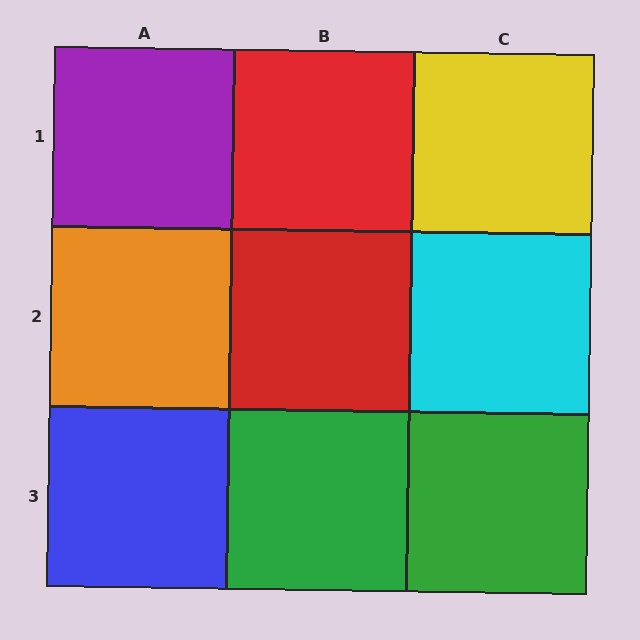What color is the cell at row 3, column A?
Blue.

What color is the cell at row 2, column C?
Cyan.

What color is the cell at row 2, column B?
Red.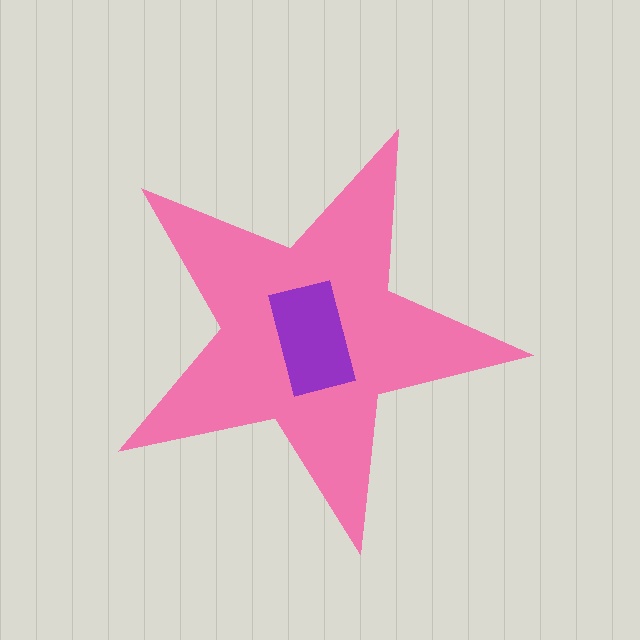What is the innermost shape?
The purple rectangle.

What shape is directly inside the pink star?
The purple rectangle.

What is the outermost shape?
The pink star.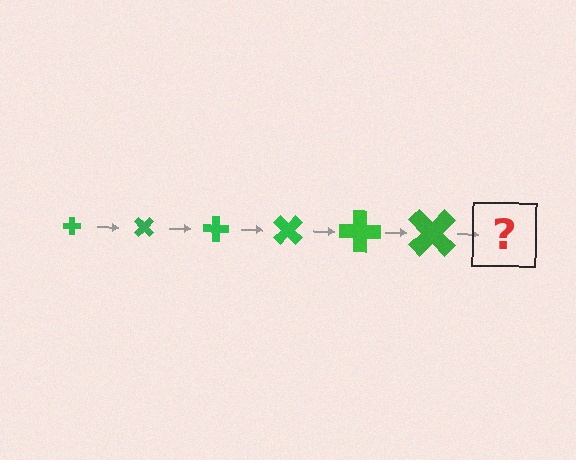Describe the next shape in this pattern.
It should be a cross, larger than the previous one and rotated 270 degrees from the start.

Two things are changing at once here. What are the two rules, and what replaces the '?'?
The two rules are that the cross grows larger each step and it rotates 45 degrees each step. The '?' should be a cross, larger than the previous one and rotated 270 degrees from the start.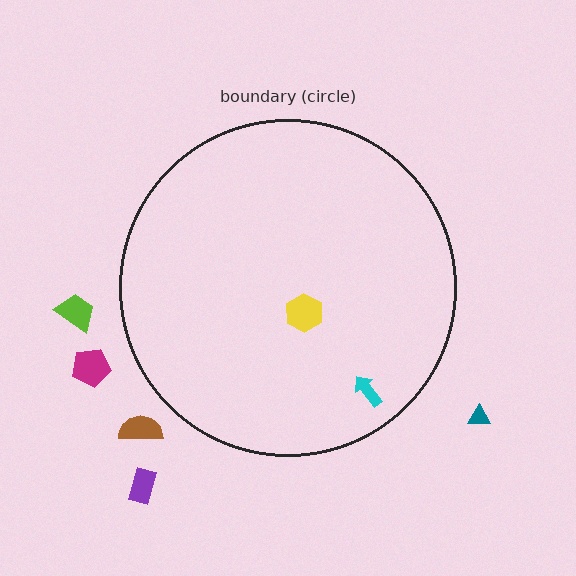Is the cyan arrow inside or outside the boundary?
Inside.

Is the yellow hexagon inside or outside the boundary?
Inside.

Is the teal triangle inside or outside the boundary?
Outside.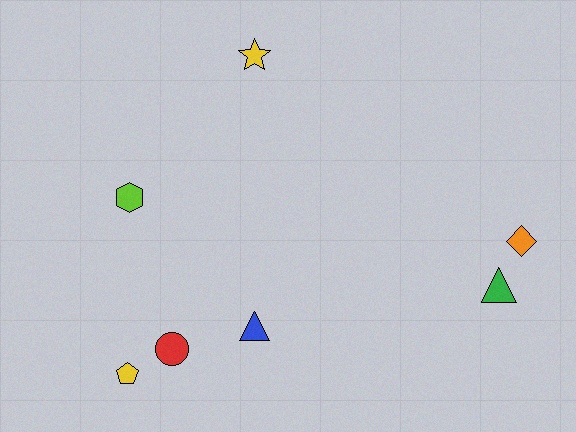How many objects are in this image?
There are 7 objects.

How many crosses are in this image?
There are no crosses.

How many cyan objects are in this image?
There are no cyan objects.